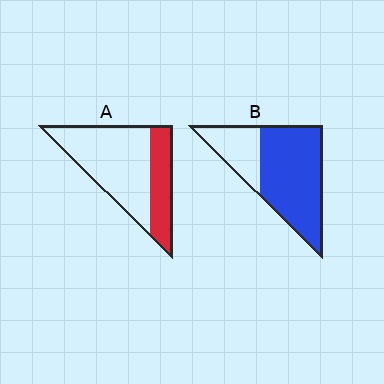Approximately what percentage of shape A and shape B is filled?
A is approximately 30% and B is approximately 70%.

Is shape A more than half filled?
No.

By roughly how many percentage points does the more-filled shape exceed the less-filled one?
By roughly 40 percentage points (B over A).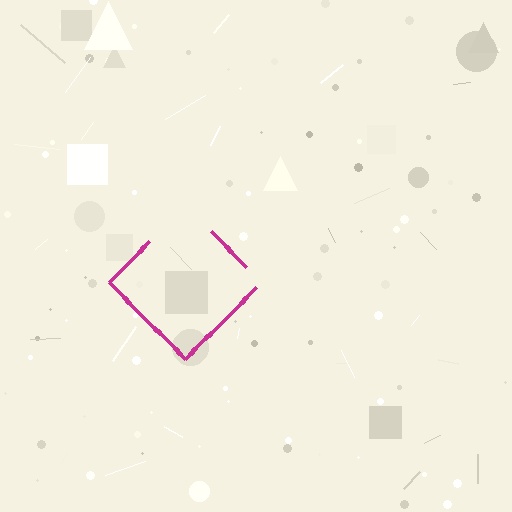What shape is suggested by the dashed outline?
The dashed outline suggests a diamond.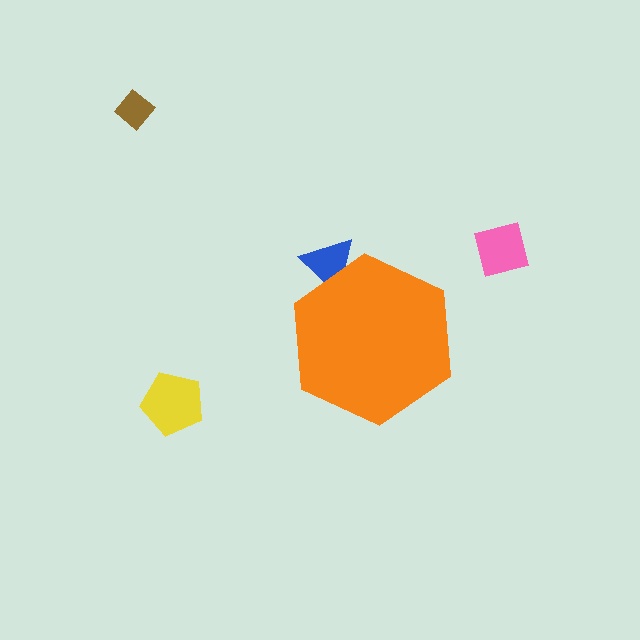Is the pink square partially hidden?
No, the pink square is fully visible.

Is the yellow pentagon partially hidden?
No, the yellow pentagon is fully visible.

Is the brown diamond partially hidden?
No, the brown diamond is fully visible.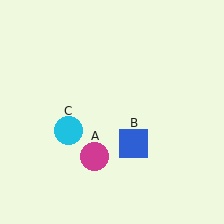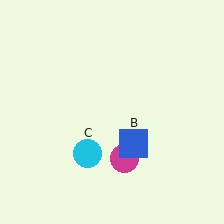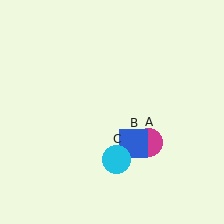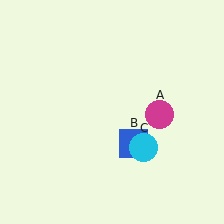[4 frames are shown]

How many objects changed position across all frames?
2 objects changed position: magenta circle (object A), cyan circle (object C).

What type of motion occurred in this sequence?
The magenta circle (object A), cyan circle (object C) rotated counterclockwise around the center of the scene.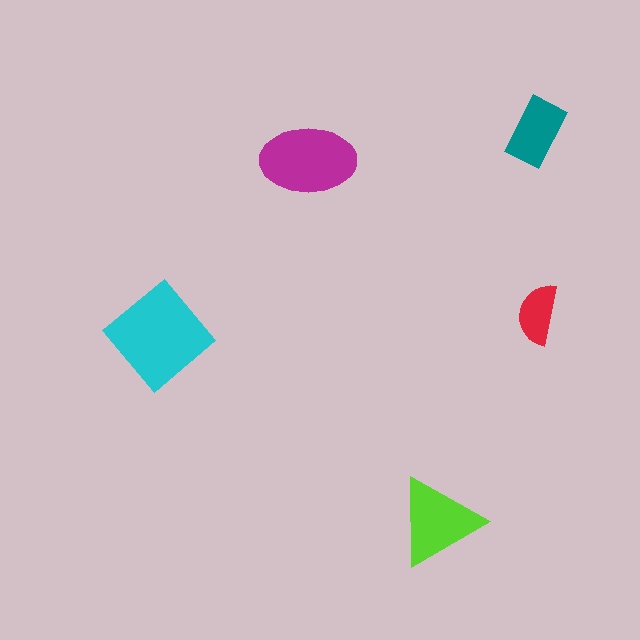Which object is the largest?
The cyan diamond.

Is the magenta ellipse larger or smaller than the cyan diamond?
Smaller.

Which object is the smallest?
The red semicircle.